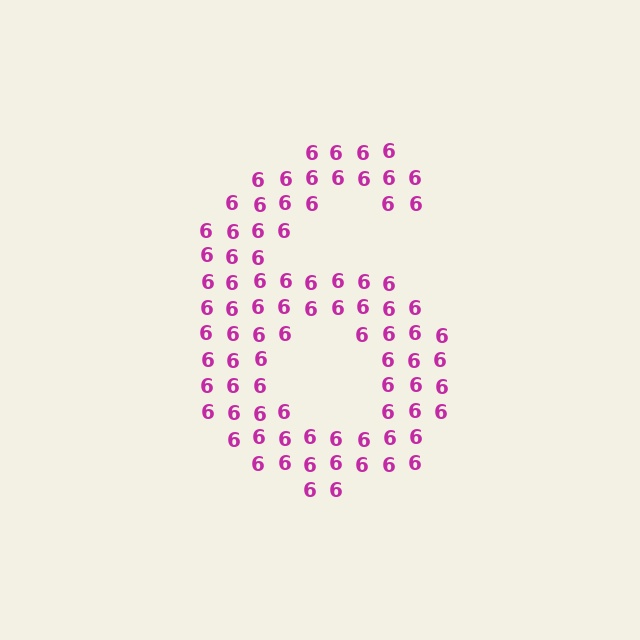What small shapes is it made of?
It is made of small digit 6's.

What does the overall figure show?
The overall figure shows the digit 6.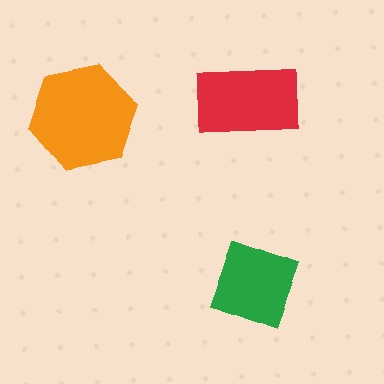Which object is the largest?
The orange hexagon.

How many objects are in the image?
There are 3 objects in the image.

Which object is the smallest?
The green square.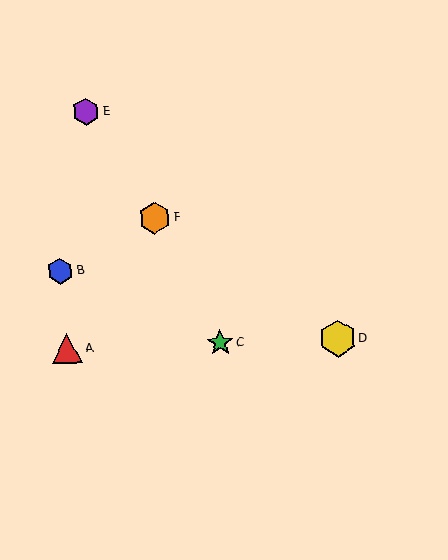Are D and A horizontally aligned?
Yes, both are at y≈339.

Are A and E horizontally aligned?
No, A is at y≈349 and E is at y≈112.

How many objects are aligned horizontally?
3 objects (A, C, D) are aligned horizontally.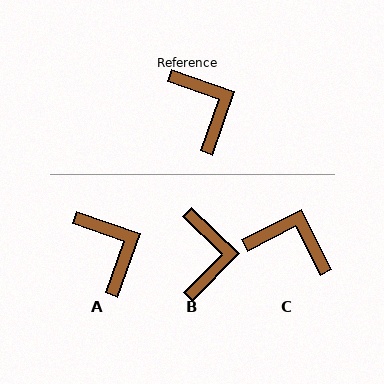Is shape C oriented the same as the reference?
No, it is off by about 46 degrees.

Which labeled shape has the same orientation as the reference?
A.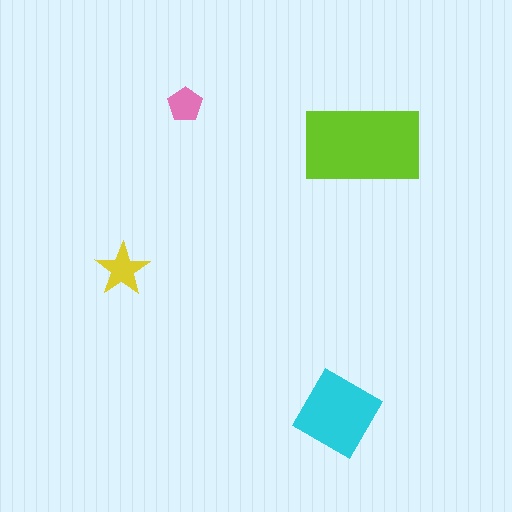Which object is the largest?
The lime rectangle.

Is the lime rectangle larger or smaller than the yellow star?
Larger.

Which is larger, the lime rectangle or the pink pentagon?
The lime rectangle.